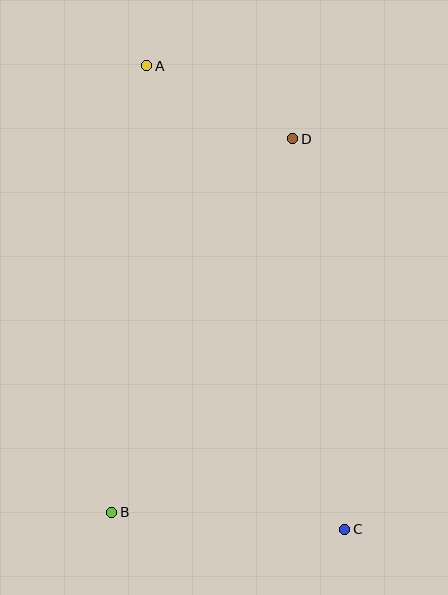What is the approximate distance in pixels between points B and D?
The distance between B and D is approximately 415 pixels.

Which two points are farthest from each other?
Points A and C are farthest from each other.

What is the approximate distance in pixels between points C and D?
The distance between C and D is approximately 394 pixels.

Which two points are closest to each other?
Points A and D are closest to each other.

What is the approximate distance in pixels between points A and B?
The distance between A and B is approximately 448 pixels.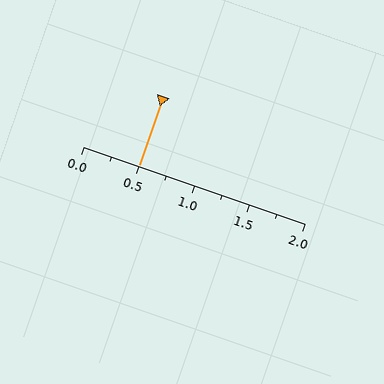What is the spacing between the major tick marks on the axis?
The major ticks are spaced 0.5 apart.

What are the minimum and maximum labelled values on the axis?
The axis runs from 0.0 to 2.0.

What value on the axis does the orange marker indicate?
The marker indicates approximately 0.5.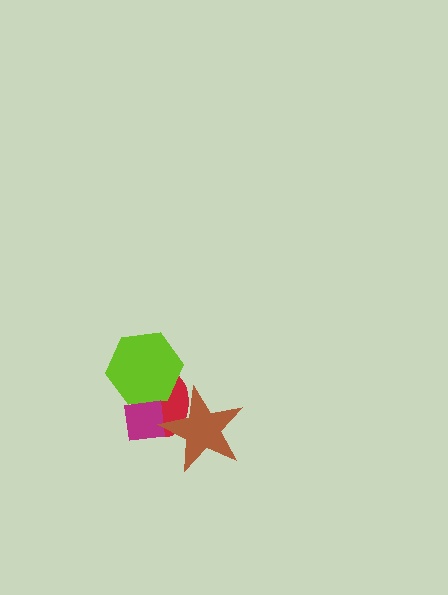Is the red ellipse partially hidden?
Yes, it is partially covered by another shape.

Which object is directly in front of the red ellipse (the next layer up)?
The lime hexagon is directly in front of the red ellipse.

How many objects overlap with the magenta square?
3 objects overlap with the magenta square.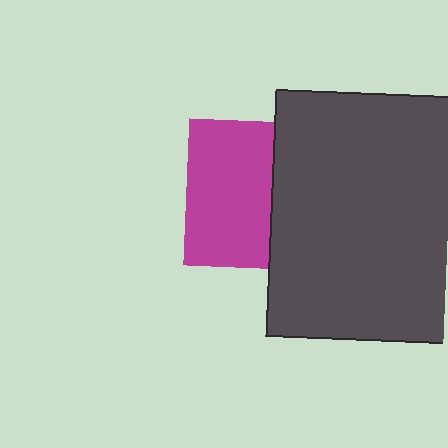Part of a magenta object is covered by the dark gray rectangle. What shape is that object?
It is a square.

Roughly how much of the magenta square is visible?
About half of it is visible (roughly 58%).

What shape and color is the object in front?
The object in front is a dark gray rectangle.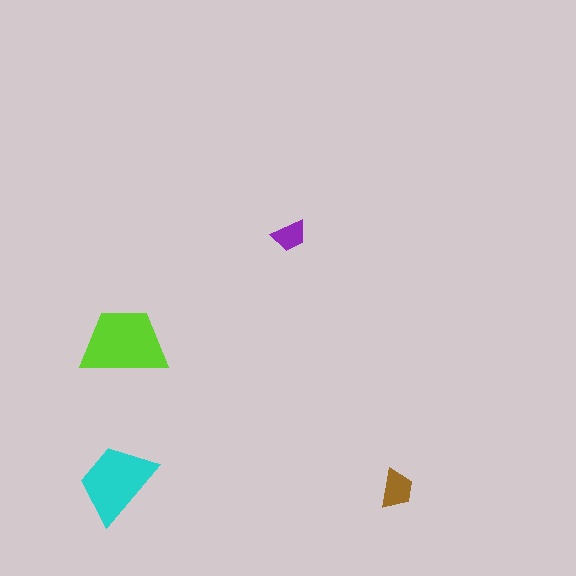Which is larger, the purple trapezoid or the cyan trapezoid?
The cyan one.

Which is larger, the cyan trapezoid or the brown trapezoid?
The cyan one.